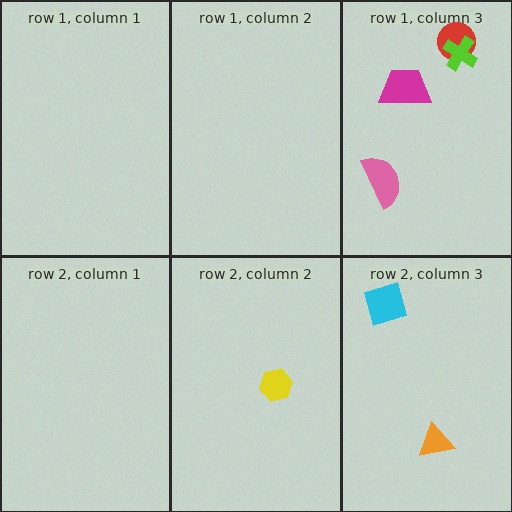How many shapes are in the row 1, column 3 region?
4.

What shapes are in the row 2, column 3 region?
The orange triangle, the cyan diamond.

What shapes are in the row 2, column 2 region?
The yellow hexagon.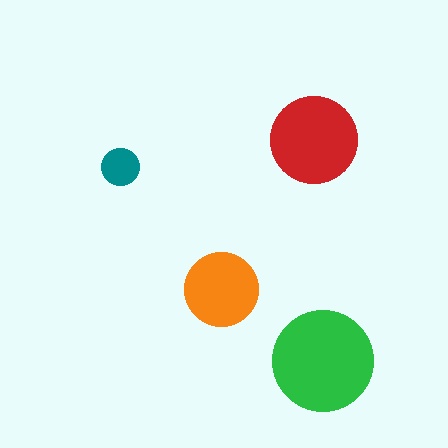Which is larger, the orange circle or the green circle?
The green one.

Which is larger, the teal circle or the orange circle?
The orange one.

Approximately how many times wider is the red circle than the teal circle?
About 2.5 times wider.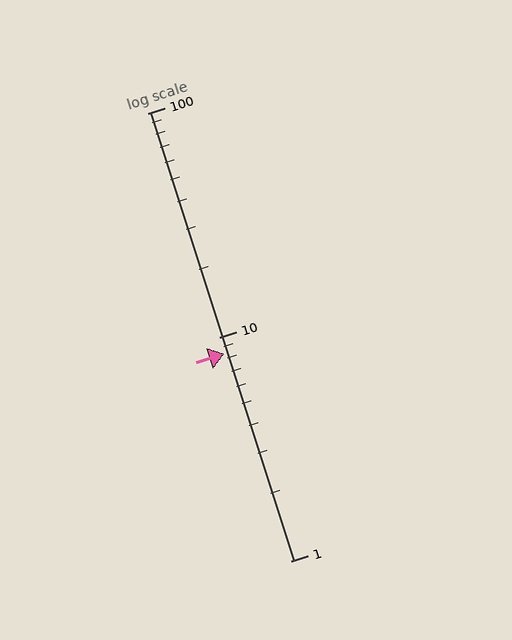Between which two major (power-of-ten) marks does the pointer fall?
The pointer is between 1 and 10.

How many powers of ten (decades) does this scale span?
The scale spans 2 decades, from 1 to 100.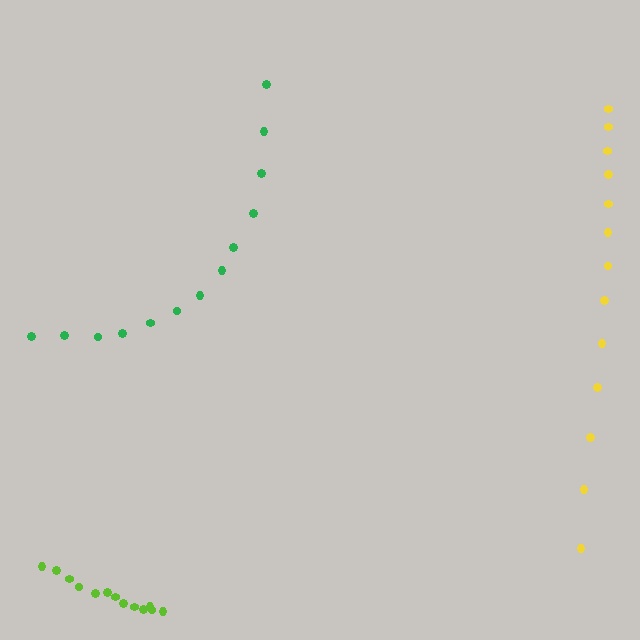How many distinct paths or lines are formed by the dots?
There are 3 distinct paths.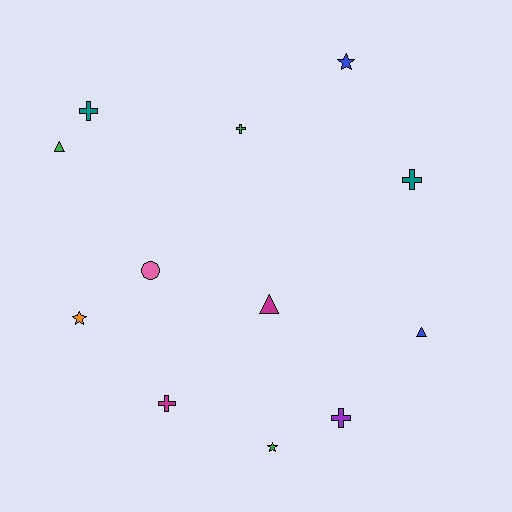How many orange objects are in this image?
There is 1 orange object.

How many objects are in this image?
There are 12 objects.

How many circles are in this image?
There is 1 circle.